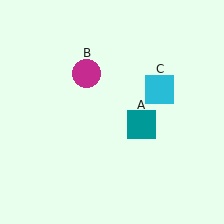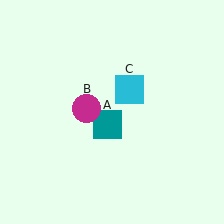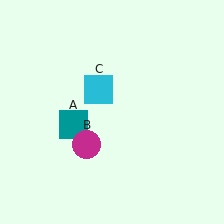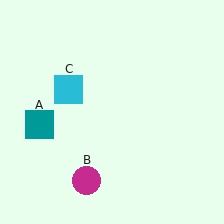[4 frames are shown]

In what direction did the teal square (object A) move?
The teal square (object A) moved left.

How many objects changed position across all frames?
3 objects changed position: teal square (object A), magenta circle (object B), cyan square (object C).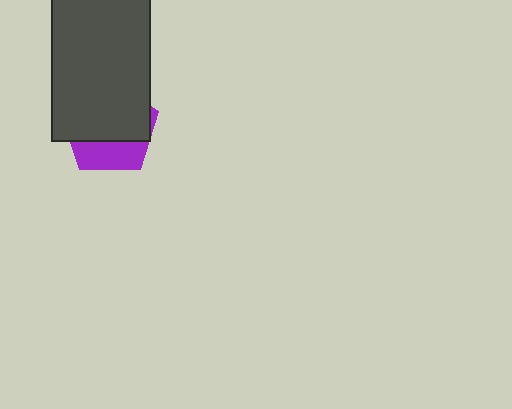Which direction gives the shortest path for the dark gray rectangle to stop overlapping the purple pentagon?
Moving up gives the shortest separation.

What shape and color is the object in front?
The object in front is a dark gray rectangle.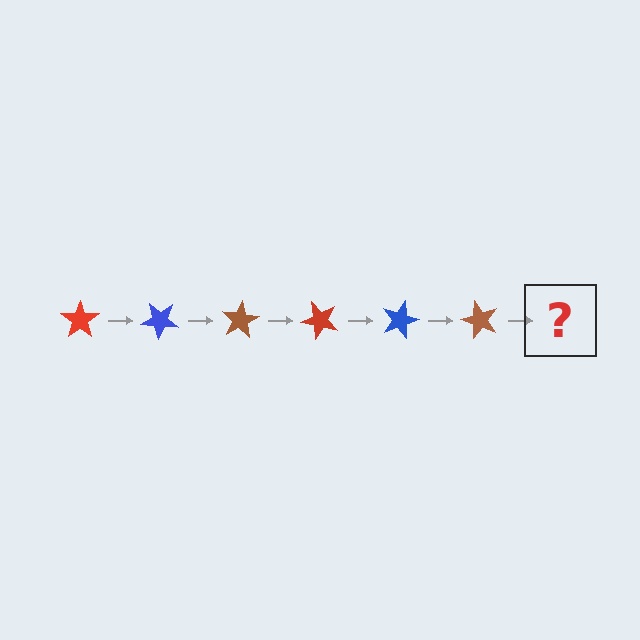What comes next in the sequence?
The next element should be a red star, rotated 240 degrees from the start.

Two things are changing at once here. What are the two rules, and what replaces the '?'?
The two rules are that it rotates 40 degrees each step and the color cycles through red, blue, and brown. The '?' should be a red star, rotated 240 degrees from the start.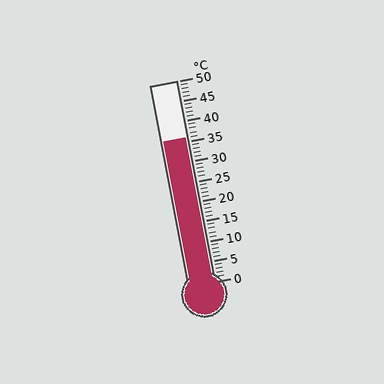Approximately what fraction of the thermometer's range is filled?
The thermometer is filled to approximately 70% of its range.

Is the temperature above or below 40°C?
The temperature is below 40°C.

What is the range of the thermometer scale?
The thermometer scale ranges from 0°C to 50°C.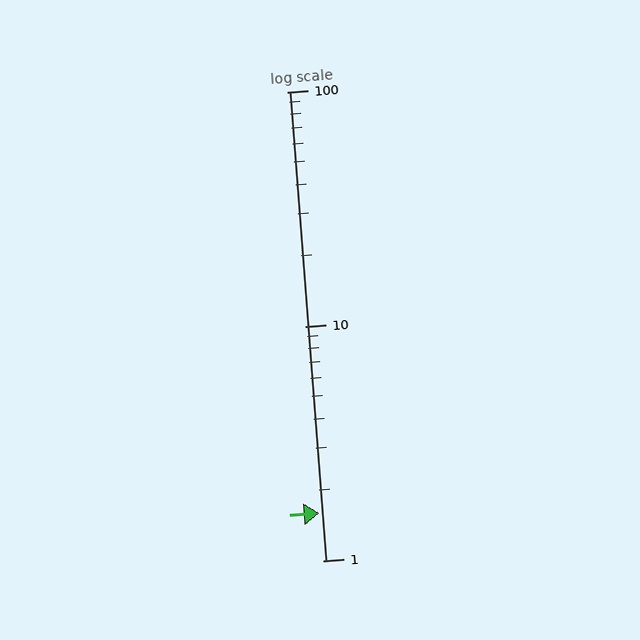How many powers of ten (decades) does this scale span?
The scale spans 2 decades, from 1 to 100.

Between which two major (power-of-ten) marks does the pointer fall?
The pointer is between 1 and 10.